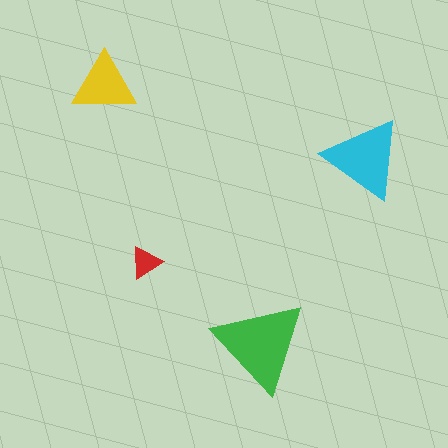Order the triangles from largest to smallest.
the green one, the cyan one, the yellow one, the red one.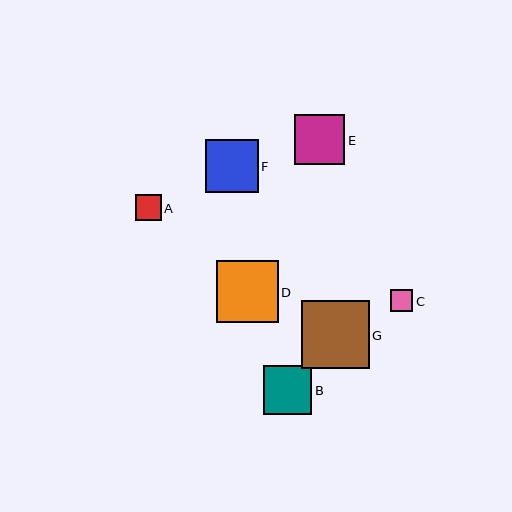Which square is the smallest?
Square C is the smallest with a size of approximately 22 pixels.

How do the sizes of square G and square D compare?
Square G and square D are approximately the same size.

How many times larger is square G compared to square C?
Square G is approximately 3.0 times the size of square C.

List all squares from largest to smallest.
From largest to smallest: G, D, F, E, B, A, C.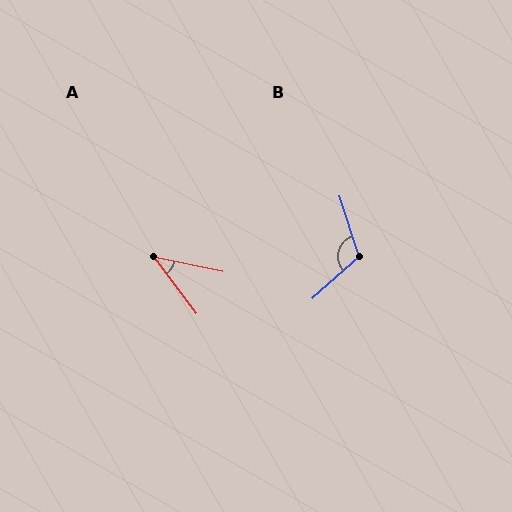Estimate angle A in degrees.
Approximately 41 degrees.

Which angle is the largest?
B, at approximately 114 degrees.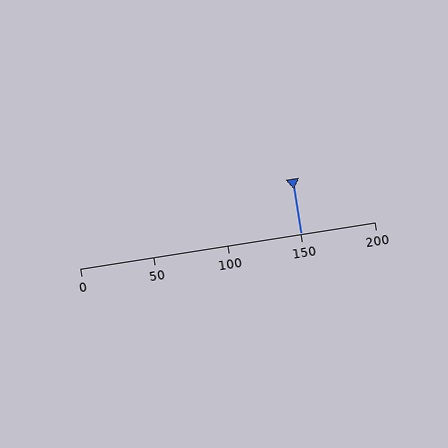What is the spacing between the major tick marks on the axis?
The major ticks are spaced 50 apart.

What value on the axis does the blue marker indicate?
The marker indicates approximately 150.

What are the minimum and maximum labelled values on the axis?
The axis runs from 0 to 200.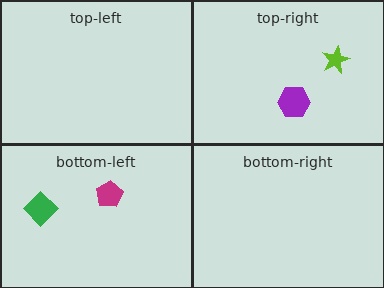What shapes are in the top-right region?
The lime star, the purple hexagon.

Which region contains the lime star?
The top-right region.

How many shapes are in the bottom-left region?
2.